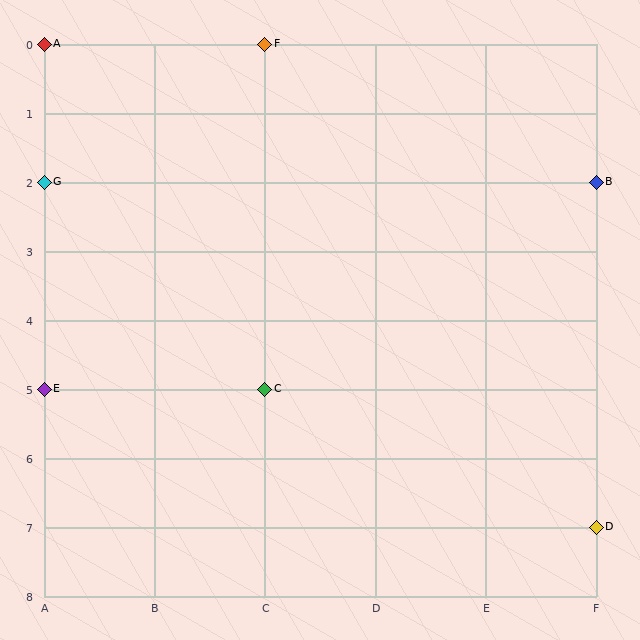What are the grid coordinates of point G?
Point G is at grid coordinates (A, 2).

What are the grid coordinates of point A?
Point A is at grid coordinates (A, 0).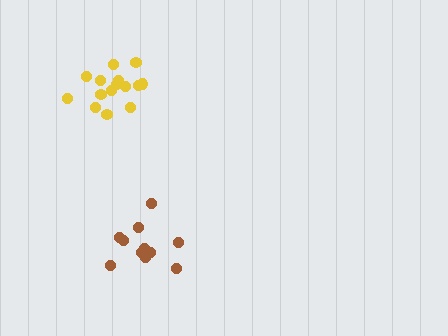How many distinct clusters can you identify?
There are 2 distinct clusters.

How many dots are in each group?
Group 1: 15 dots, Group 2: 12 dots (27 total).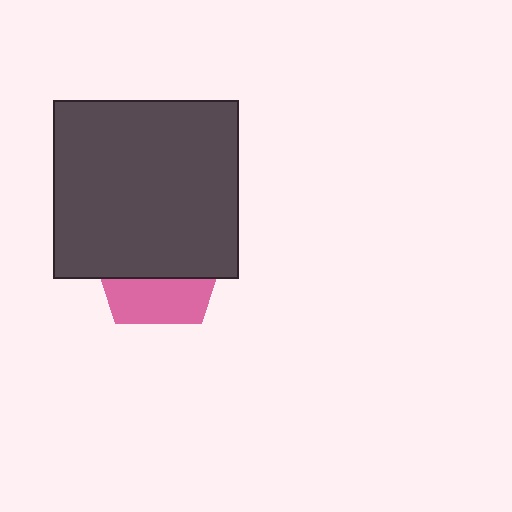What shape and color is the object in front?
The object in front is a dark gray rectangle.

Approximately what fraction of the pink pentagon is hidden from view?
Roughly 66% of the pink pentagon is hidden behind the dark gray rectangle.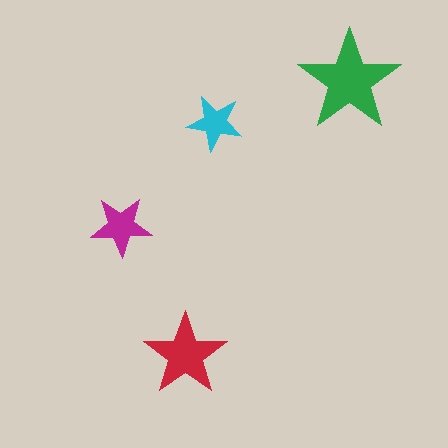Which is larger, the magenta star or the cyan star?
The magenta one.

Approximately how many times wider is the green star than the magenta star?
About 1.5 times wider.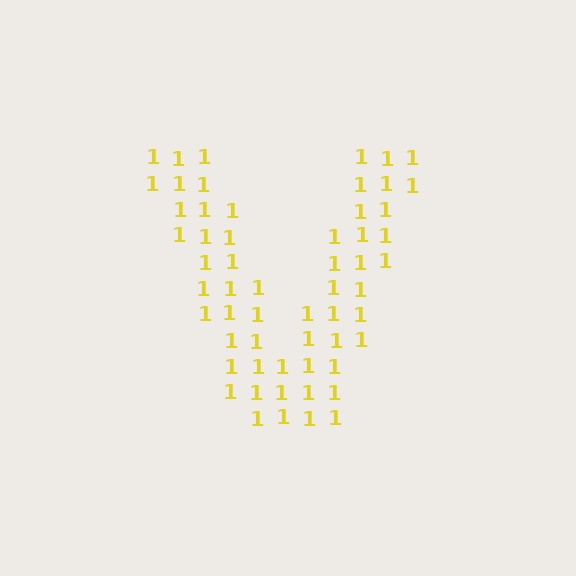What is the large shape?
The large shape is the letter V.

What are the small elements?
The small elements are digit 1's.